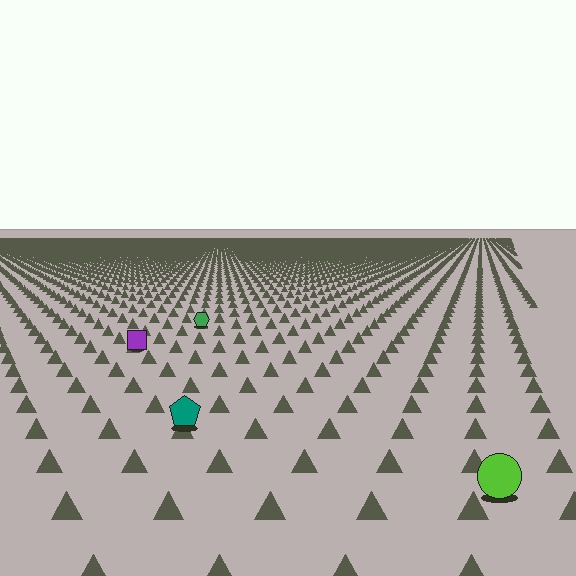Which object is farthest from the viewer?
The green hexagon is farthest from the viewer. It appears smaller and the ground texture around it is denser.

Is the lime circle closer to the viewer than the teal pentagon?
Yes. The lime circle is closer — you can tell from the texture gradient: the ground texture is coarser near it.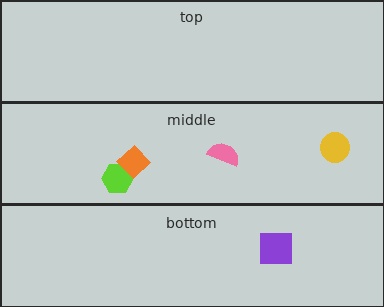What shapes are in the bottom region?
The purple square.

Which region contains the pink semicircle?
The middle region.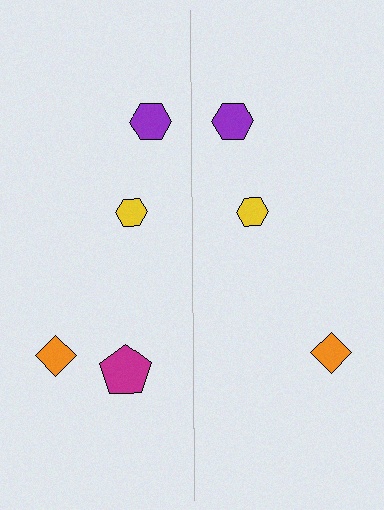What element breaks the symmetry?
A magenta pentagon is missing from the right side.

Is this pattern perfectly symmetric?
No, the pattern is not perfectly symmetric. A magenta pentagon is missing from the right side.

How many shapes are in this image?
There are 7 shapes in this image.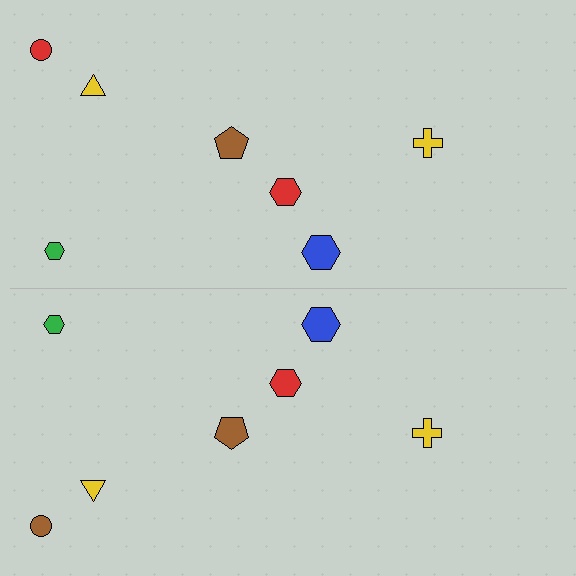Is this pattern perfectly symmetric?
No, the pattern is not perfectly symmetric. The brown circle on the bottom side breaks the symmetry — its mirror counterpart is red.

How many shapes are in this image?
There are 14 shapes in this image.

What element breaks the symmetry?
The brown circle on the bottom side breaks the symmetry — its mirror counterpart is red.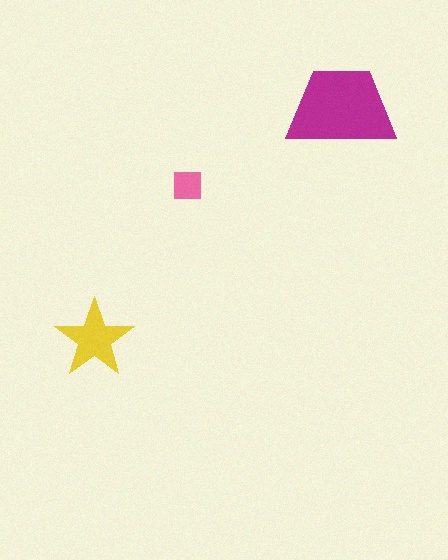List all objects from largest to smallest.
The magenta trapezoid, the yellow star, the pink square.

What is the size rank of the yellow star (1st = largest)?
2nd.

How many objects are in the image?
There are 3 objects in the image.